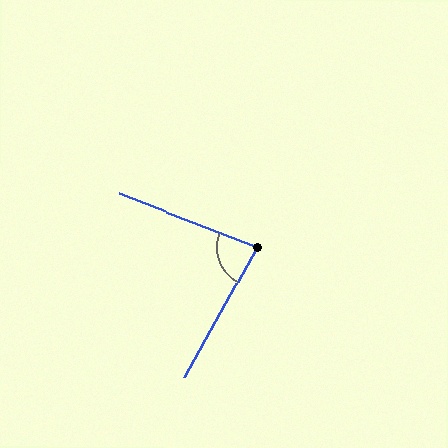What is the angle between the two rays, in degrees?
Approximately 82 degrees.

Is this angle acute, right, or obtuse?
It is acute.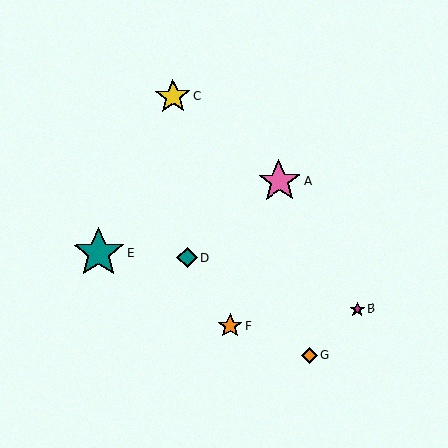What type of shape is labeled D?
Shape D is a teal diamond.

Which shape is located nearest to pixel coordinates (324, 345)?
The orange diamond (labeled G) at (310, 355) is nearest to that location.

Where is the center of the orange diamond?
The center of the orange diamond is at (310, 355).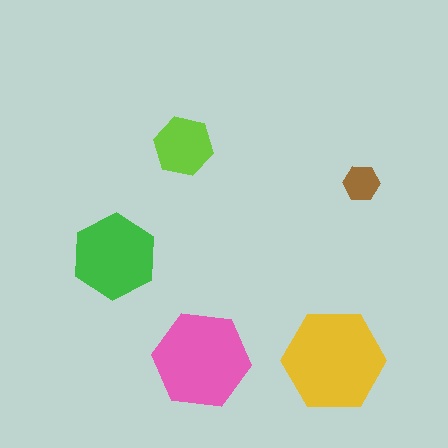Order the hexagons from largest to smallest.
the yellow one, the pink one, the green one, the lime one, the brown one.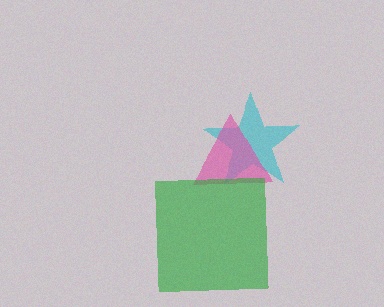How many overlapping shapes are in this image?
There are 3 overlapping shapes in the image.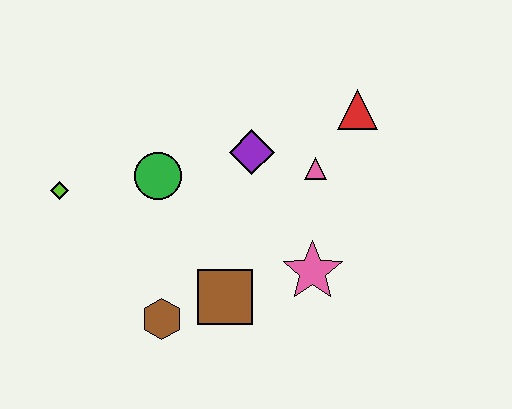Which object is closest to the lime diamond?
The green circle is closest to the lime diamond.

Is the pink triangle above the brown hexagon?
Yes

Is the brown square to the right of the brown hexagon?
Yes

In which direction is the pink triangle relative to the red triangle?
The pink triangle is below the red triangle.